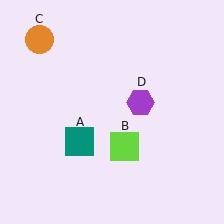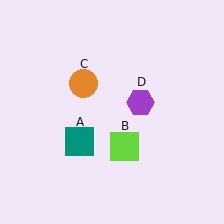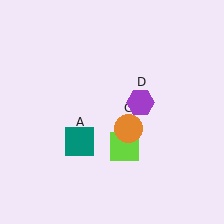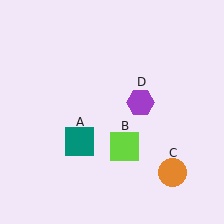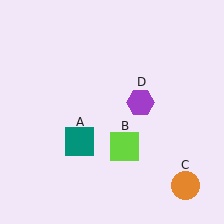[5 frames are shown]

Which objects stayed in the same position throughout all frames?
Teal square (object A) and lime square (object B) and purple hexagon (object D) remained stationary.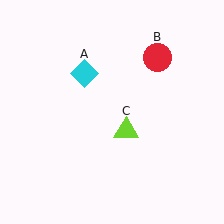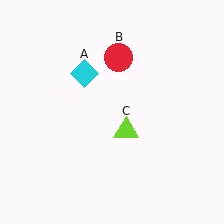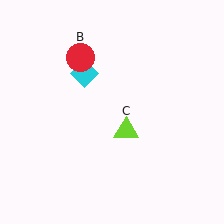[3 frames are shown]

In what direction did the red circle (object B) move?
The red circle (object B) moved left.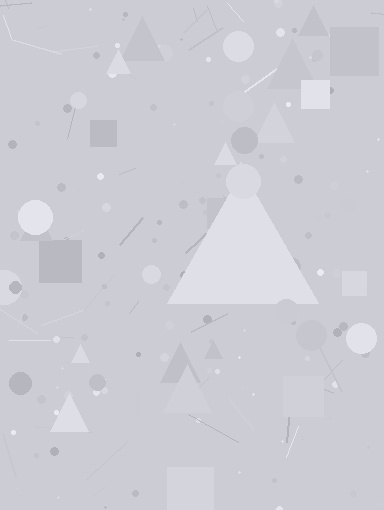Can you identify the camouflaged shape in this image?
The camouflaged shape is a triangle.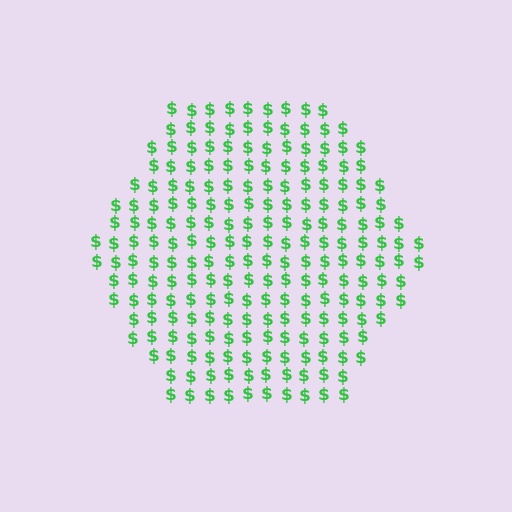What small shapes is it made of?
It is made of small dollar signs.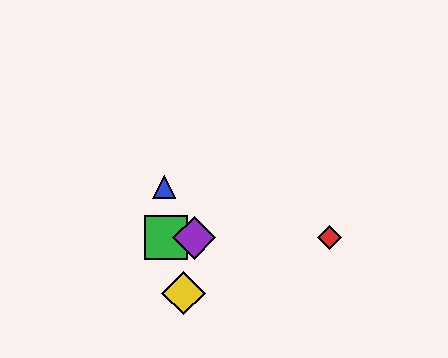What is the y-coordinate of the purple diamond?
The purple diamond is at y≈238.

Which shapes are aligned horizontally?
The red diamond, the green square, the purple diamond are aligned horizontally.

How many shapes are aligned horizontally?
3 shapes (the red diamond, the green square, the purple diamond) are aligned horizontally.